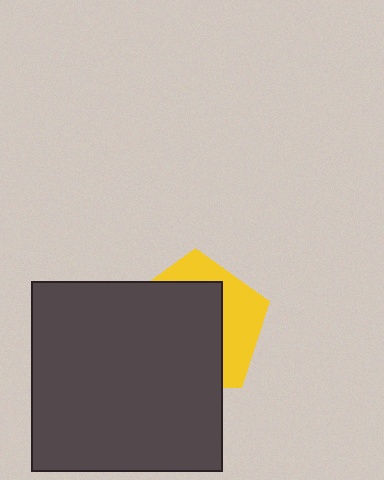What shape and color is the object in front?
The object in front is a dark gray square.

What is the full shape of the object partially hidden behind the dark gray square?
The partially hidden object is a yellow pentagon.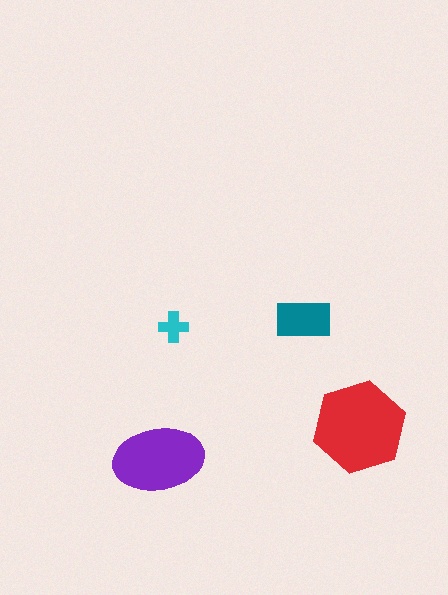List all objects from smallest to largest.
The cyan cross, the teal rectangle, the purple ellipse, the red hexagon.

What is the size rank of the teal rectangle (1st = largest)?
3rd.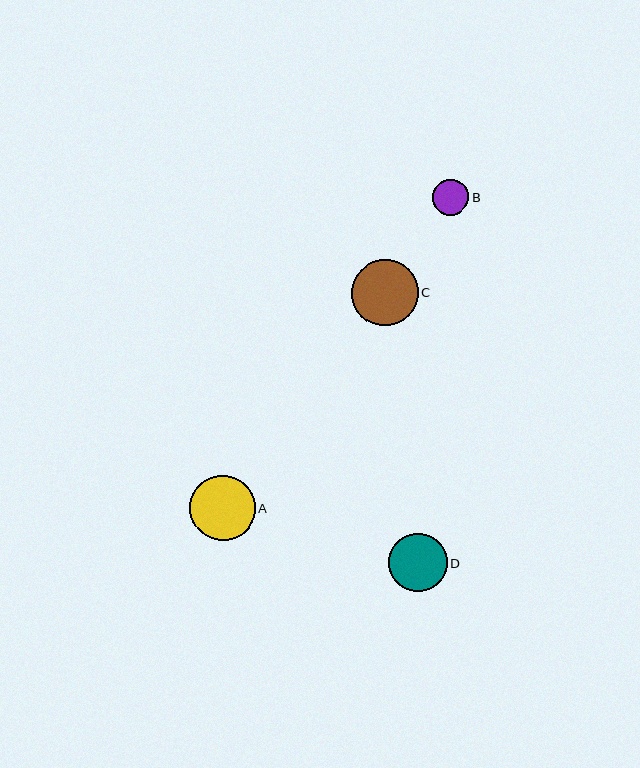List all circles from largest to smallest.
From largest to smallest: C, A, D, B.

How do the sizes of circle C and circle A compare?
Circle C and circle A are approximately the same size.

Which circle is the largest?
Circle C is the largest with a size of approximately 67 pixels.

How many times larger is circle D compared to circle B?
Circle D is approximately 1.6 times the size of circle B.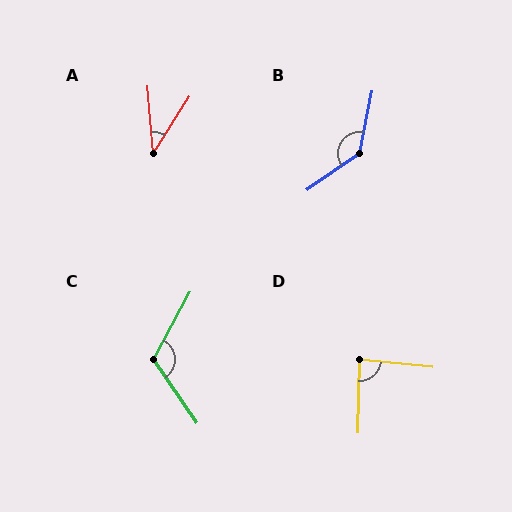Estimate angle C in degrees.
Approximately 117 degrees.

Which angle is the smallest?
A, at approximately 37 degrees.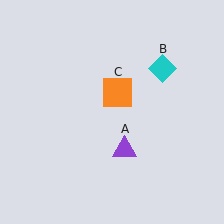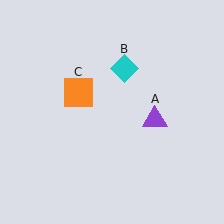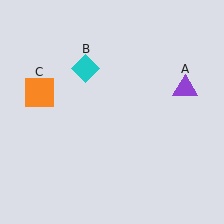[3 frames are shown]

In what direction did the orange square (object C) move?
The orange square (object C) moved left.